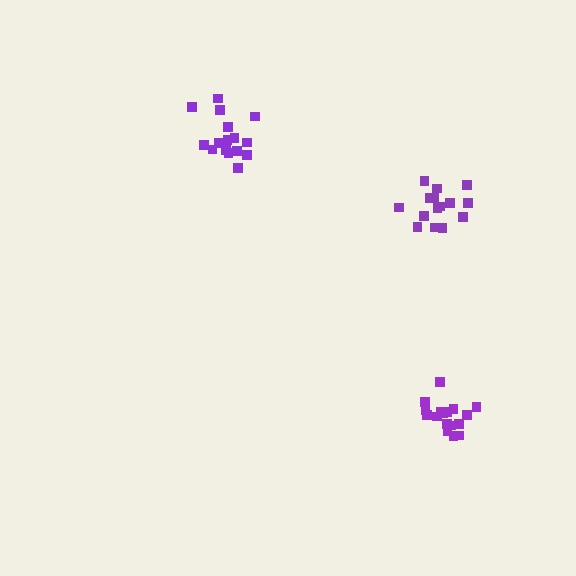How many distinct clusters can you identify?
There are 3 distinct clusters.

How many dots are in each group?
Group 1: 16 dots, Group 2: 15 dots, Group 3: 17 dots (48 total).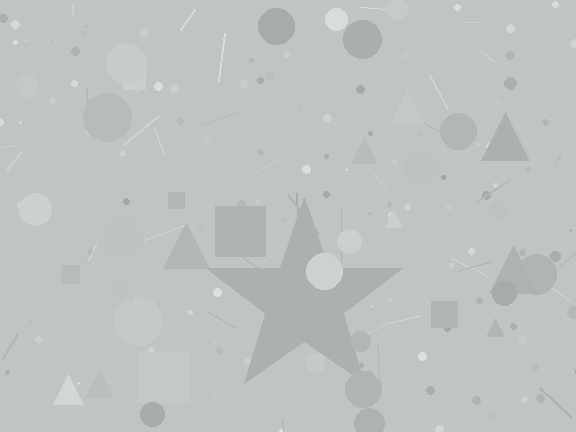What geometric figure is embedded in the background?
A star is embedded in the background.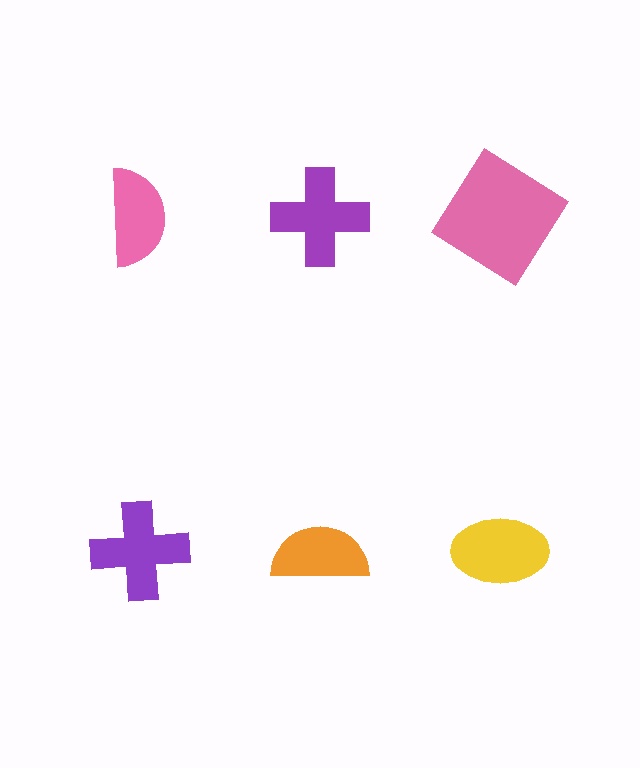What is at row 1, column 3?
A pink diamond.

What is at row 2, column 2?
An orange semicircle.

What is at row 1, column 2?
A purple cross.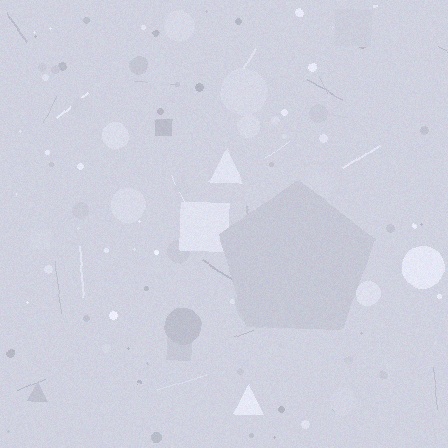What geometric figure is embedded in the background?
A pentagon is embedded in the background.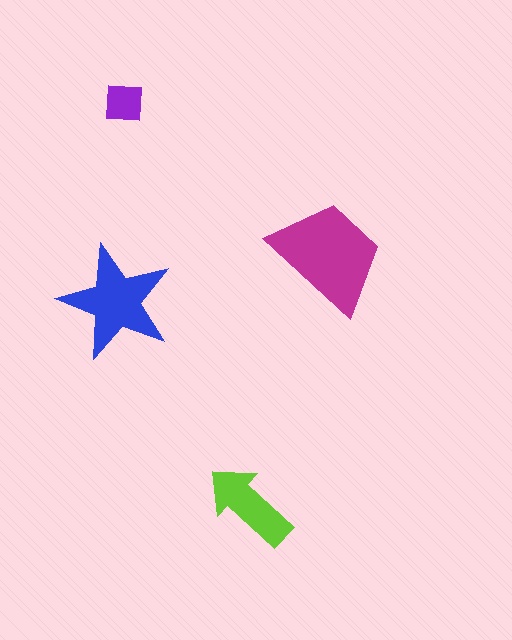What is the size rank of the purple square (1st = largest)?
4th.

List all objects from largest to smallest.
The magenta trapezoid, the blue star, the lime arrow, the purple square.